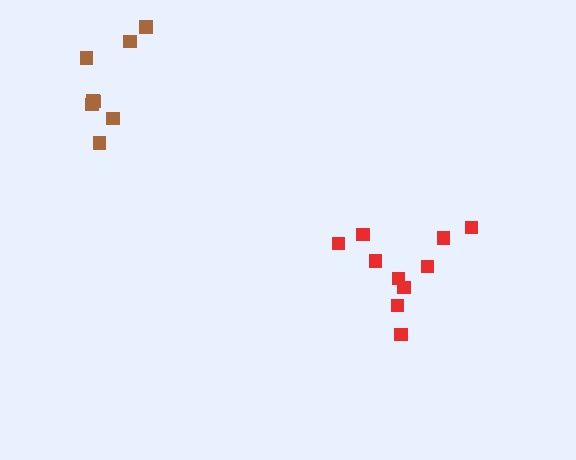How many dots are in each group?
Group 1: 10 dots, Group 2: 8 dots (18 total).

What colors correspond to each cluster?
The clusters are colored: red, brown.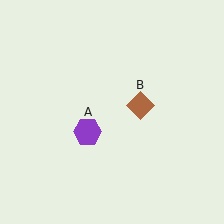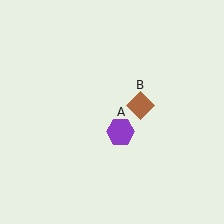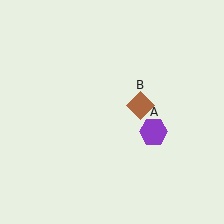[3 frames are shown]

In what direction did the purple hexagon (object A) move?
The purple hexagon (object A) moved right.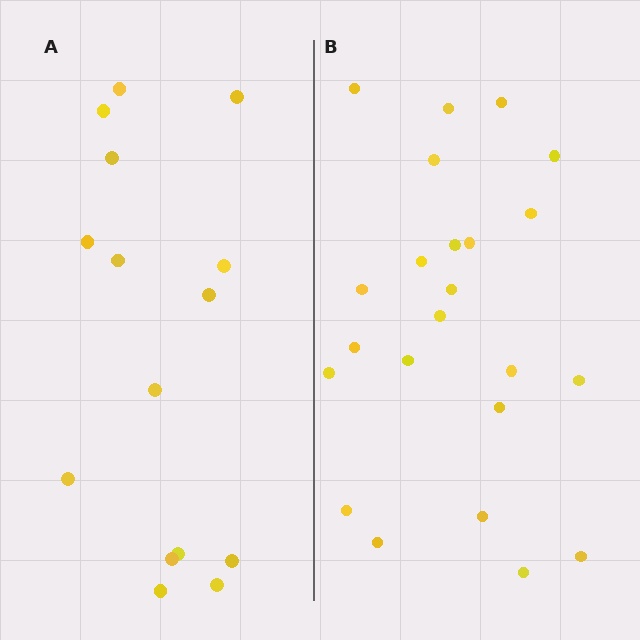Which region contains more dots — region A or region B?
Region B (the right region) has more dots.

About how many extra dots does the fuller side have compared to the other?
Region B has roughly 8 or so more dots than region A.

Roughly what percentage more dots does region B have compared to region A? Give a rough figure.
About 55% more.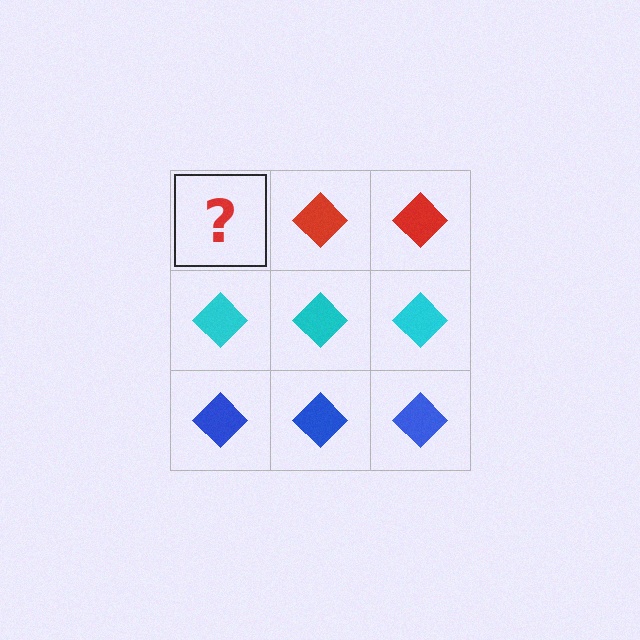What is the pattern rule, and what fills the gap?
The rule is that each row has a consistent color. The gap should be filled with a red diamond.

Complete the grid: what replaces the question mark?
The question mark should be replaced with a red diamond.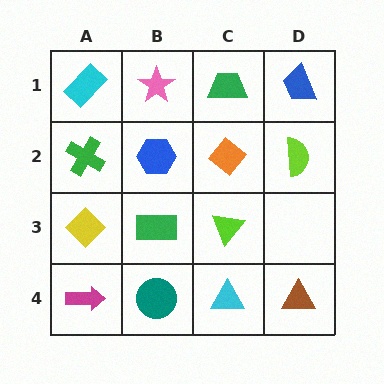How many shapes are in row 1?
4 shapes.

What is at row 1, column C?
A green trapezoid.